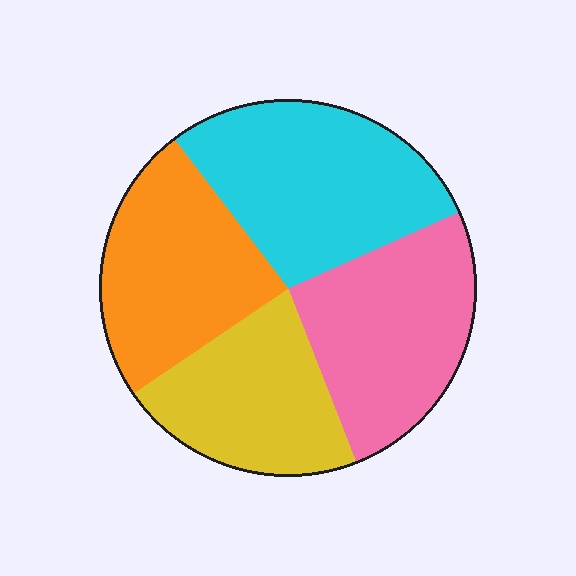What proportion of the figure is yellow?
Yellow covers 21% of the figure.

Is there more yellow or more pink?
Pink.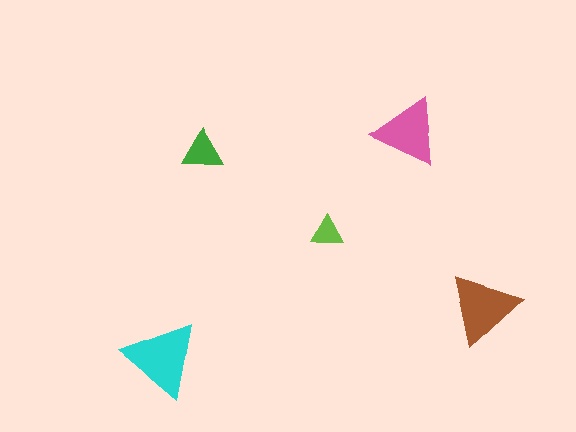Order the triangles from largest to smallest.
the cyan one, the brown one, the pink one, the green one, the lime one.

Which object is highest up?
The pink triangle is topmost.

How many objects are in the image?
There are 5 objects in the image.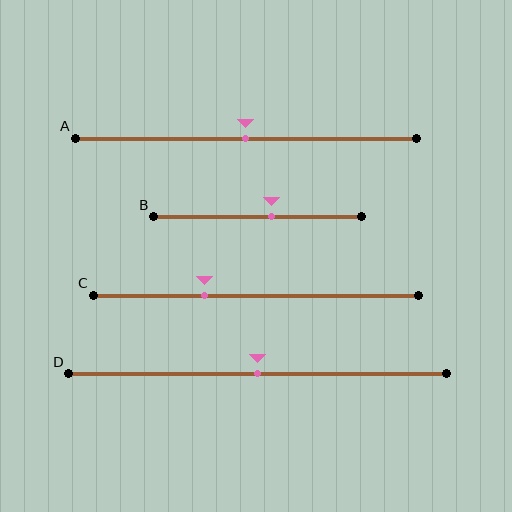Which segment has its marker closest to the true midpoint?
Segment A has its marker closest to the true midpoint.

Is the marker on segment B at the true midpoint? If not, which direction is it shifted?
No, the marker on segment B is shifted to the right by about 7% of the segment length.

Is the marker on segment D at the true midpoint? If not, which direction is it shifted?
Yes, the marker on segment D is at the true midpoint.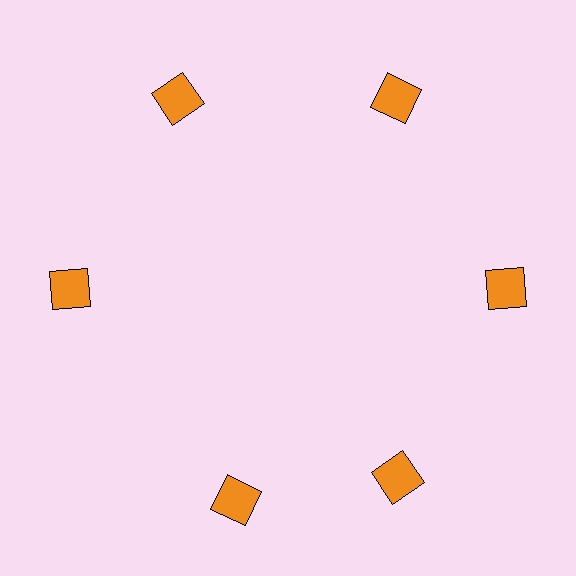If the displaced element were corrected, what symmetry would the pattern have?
It would have 6-fold rotational symmetry — the pattern would map onto itself every 60 degrees.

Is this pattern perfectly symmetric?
No. The 6 orange squares are arranged in a ring, but one element near the 7 o'clock position is rotated out of alignment along the ring, breaking the 6-fold rotational symmetry.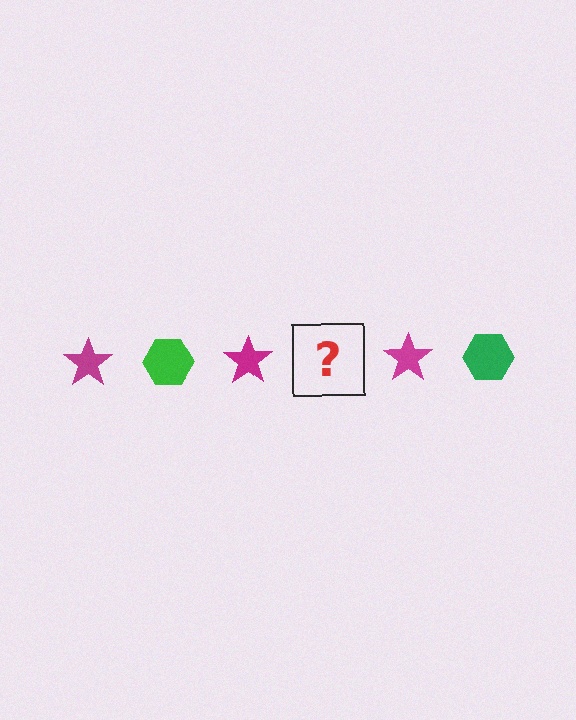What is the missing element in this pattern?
The missing element is a green hexagon.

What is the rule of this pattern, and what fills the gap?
The rule is that the pattern alternates between magenta star and green hexagon. The gap should be filled with a green hexagon.